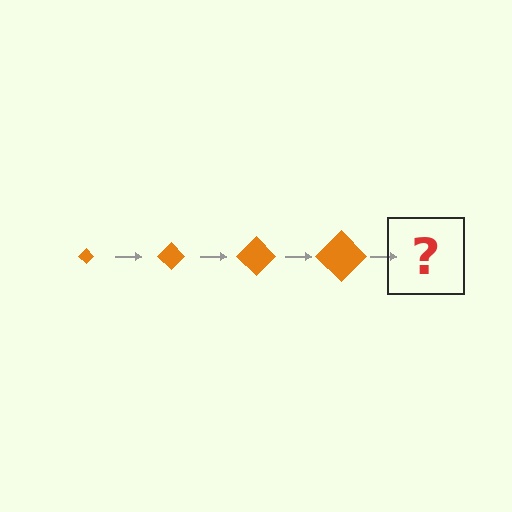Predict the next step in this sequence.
The next step is an orange diamond, larger than the previous one.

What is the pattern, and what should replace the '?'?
The pattern is that the diamond gets progressively larger each step. The '?' should be an orange diamond, larger than the previous one.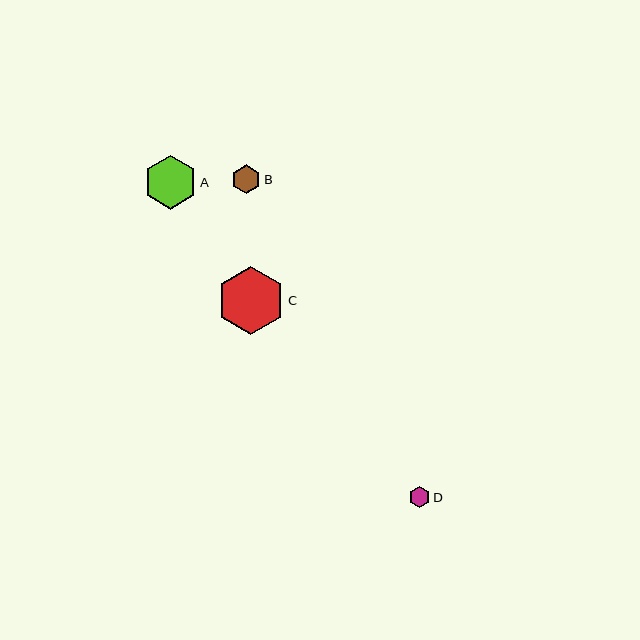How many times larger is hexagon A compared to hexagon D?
Hexagon A is approximately 2.6 times the size of hexagon D.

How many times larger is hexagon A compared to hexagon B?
Hexagon A is approximately 1.9 times the size of hexagon B.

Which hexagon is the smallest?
Hexagon D is the smallest with a size of approximately 21 pixels.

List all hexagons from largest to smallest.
From largest to smallest: C, A, B, D.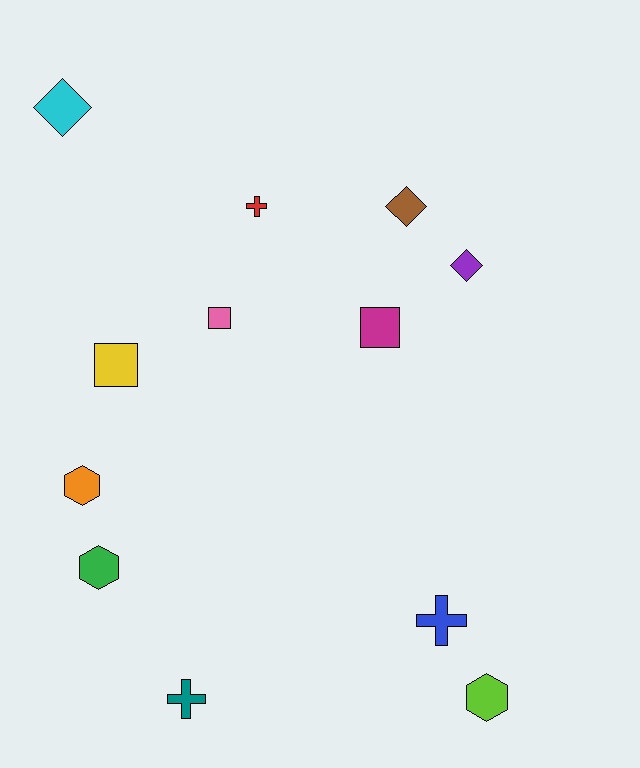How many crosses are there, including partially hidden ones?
There are 3 crosses.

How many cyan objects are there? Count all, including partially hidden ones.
There is 1 cyan object.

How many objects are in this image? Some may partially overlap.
There are 12 objects.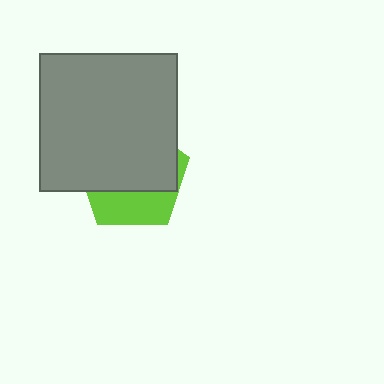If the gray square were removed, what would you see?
You would see the complete lime pentagon.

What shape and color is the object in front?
The object in front is a gray square.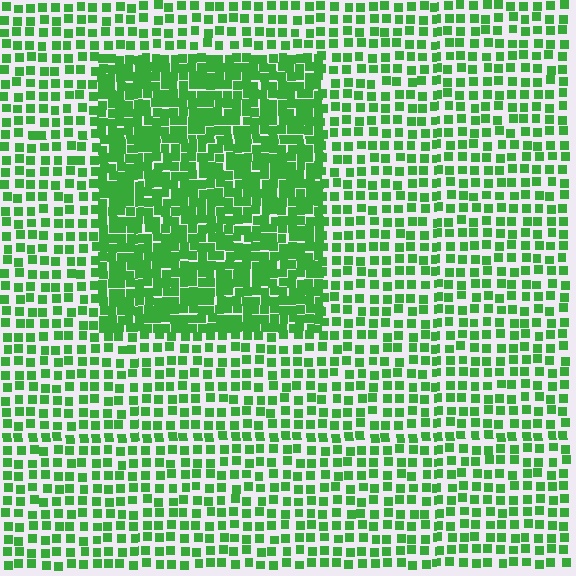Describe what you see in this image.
The image contains small green elements arranged at two different densities. A rectangle-shaped region is visible where the elements are more densely packed than the surrounding area.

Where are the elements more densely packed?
The elements are more densely packed inside the rectangle boundary.